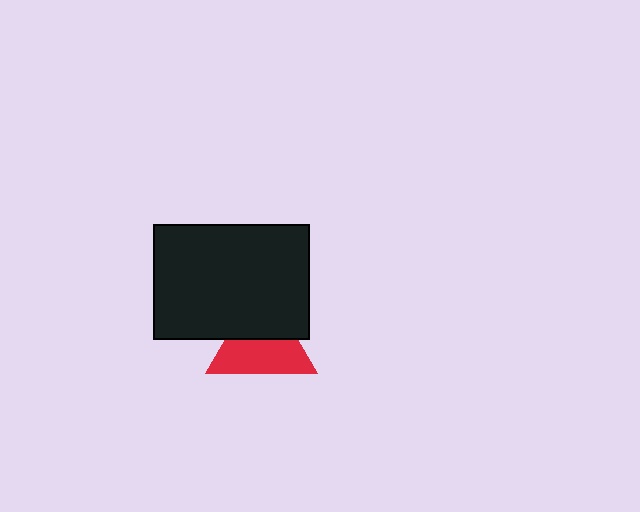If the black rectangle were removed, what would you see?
You would see the complete red triangle.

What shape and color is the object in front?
The object in front is a black rectangle.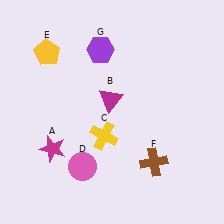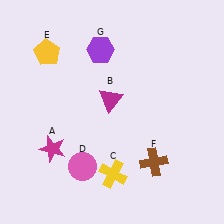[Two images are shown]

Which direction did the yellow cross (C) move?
The yellow cross (C) moved down.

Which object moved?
The yellow cross (C) moved down.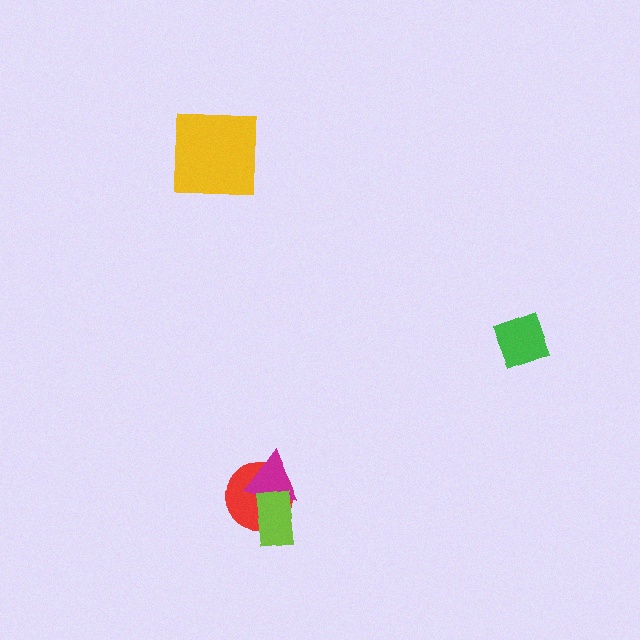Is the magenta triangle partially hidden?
Yes, it is partially covered by another shape.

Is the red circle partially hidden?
Yes, it is partially covered by another shape.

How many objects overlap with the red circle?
2 objects overlap with the red circle.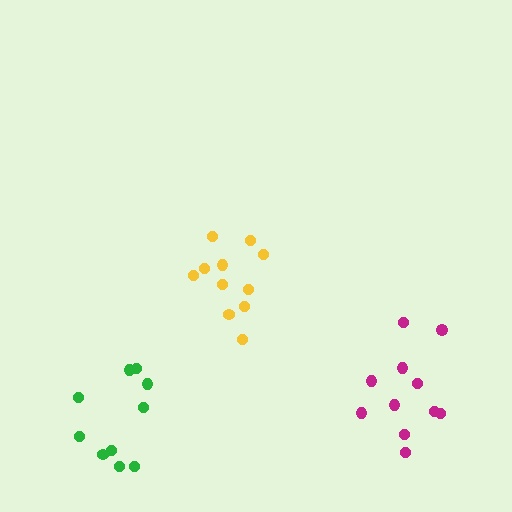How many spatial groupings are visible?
There are 3 spatial groupings.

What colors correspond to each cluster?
The clusters are colored: green, yellow, magenta.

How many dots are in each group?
Group 1: 10 dots, Group 2: 11 dots, Group 3: 11 dots (32 total).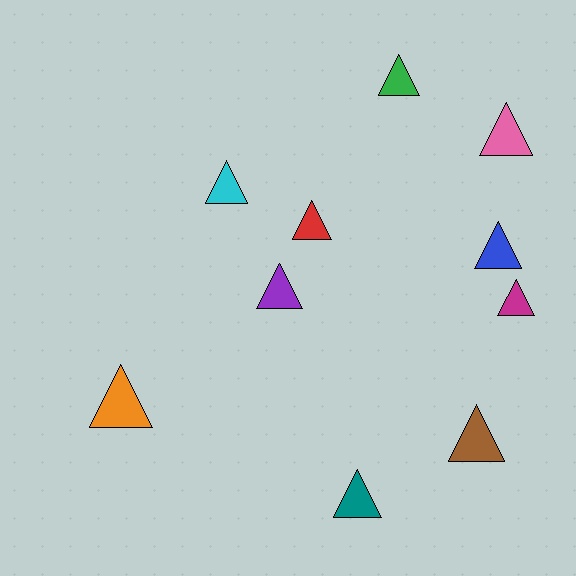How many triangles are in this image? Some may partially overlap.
There are 10 triangles.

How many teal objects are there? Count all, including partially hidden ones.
There is 1 teal object.